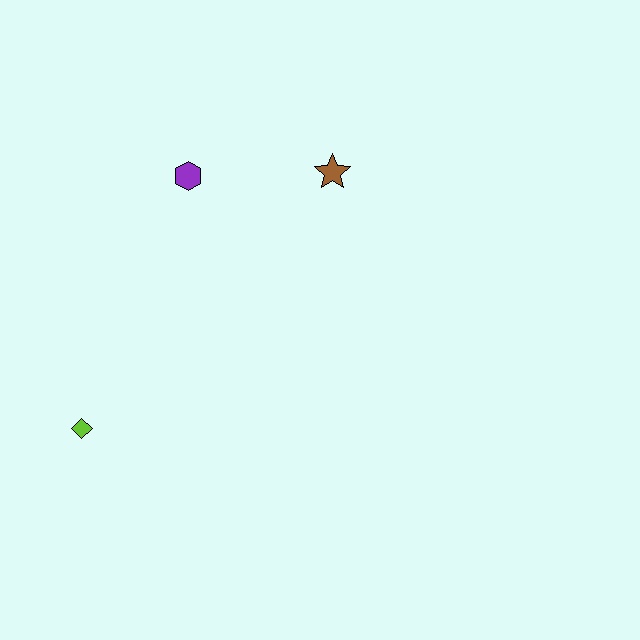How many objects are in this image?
There are 3 objects.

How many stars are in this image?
There is 1 star.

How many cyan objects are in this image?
There are no cyan objects.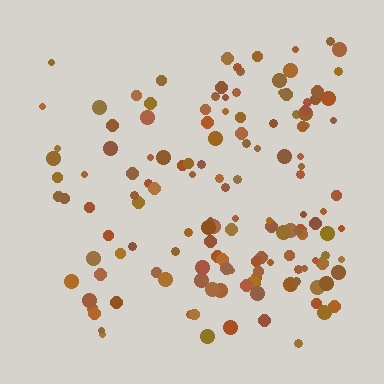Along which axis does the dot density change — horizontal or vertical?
Horizontal.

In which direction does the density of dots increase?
From left to right, with the right side densest.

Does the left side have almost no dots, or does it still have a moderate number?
Still a moderate number, just noticeably fewer than the right.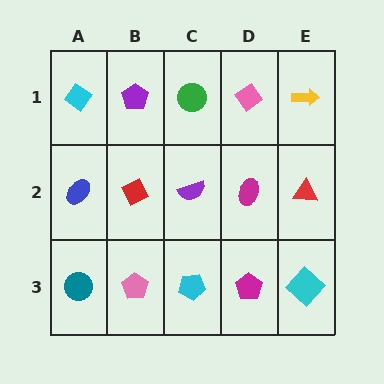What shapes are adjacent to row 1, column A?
A blue ellipse (row 2, column A), a purple pentagon (row 1, column B).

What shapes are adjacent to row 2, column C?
A green circle (row 1, column C), a cyan pentagon (row 3, column C), a red diamond (row 2, column B), a magenta ellipse (row 2, column D).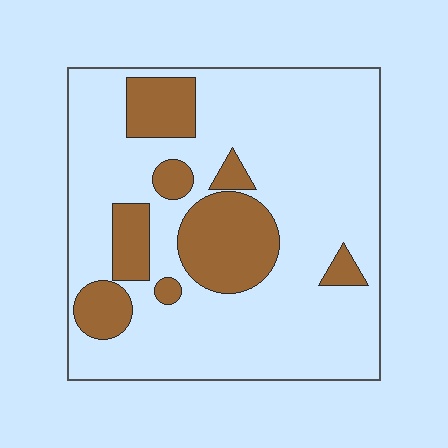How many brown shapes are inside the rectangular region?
8.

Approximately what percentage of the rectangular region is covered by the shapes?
Approximately 25%.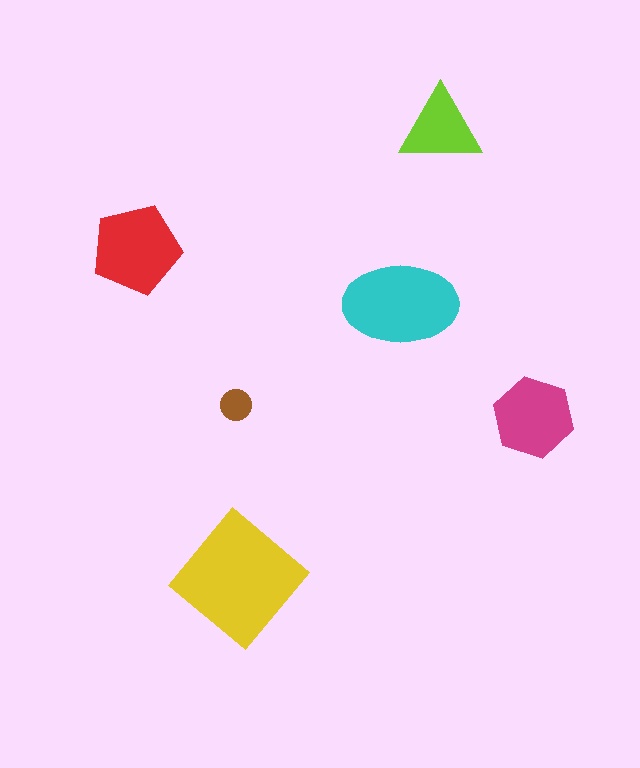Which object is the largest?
The yellow diamond.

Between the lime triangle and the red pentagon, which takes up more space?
The red pentagon.